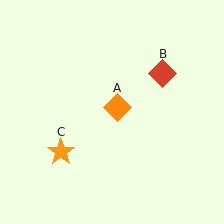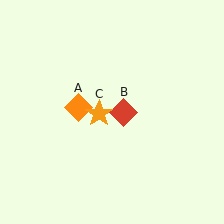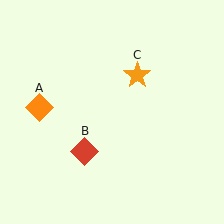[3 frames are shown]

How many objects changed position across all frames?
3 objects changed position: orange diamond (object A), red diamond (object B), orange star (object C).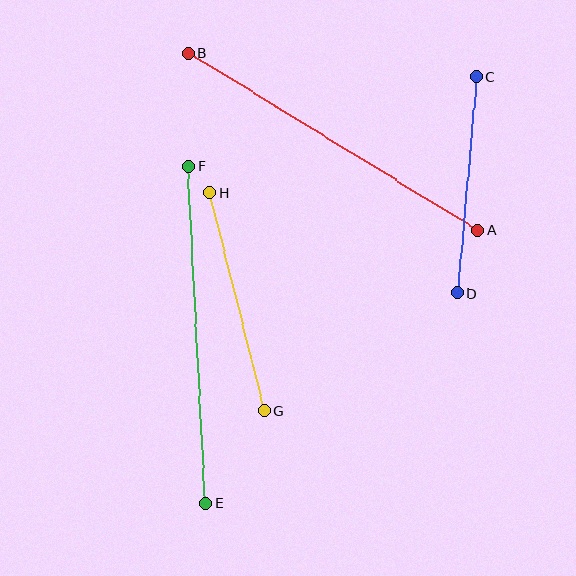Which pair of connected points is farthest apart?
Points A and B are farthest apart.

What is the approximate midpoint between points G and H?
The midpoint is at approximately (237, 301) pixels.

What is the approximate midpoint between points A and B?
The midpoint is at approximately (333, 141) pixels.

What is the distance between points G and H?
The distance is approximately 224 pixels.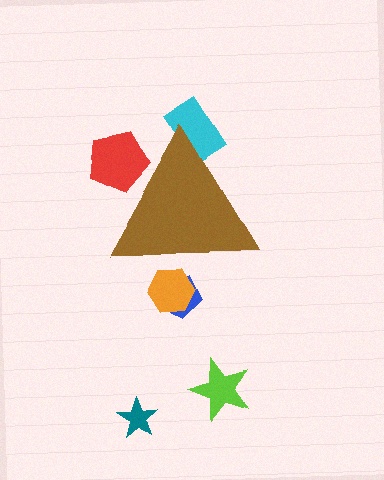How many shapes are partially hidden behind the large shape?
4 shapes are partially hidden.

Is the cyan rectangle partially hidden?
Yes, the cyan rectangle is partially hidden behind the brown triangle.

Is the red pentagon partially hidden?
Yes, the red pentagon is partially hidden behind the brown triangle.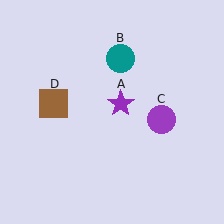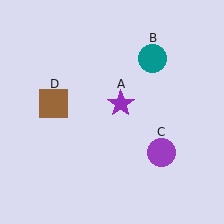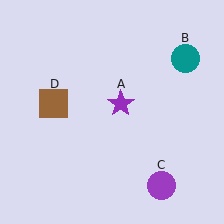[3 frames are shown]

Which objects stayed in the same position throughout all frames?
Purple star (object A) and brown square (object D) remained stationary.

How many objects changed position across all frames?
2 objects changed position: teal circle (object B), purple circle (object C).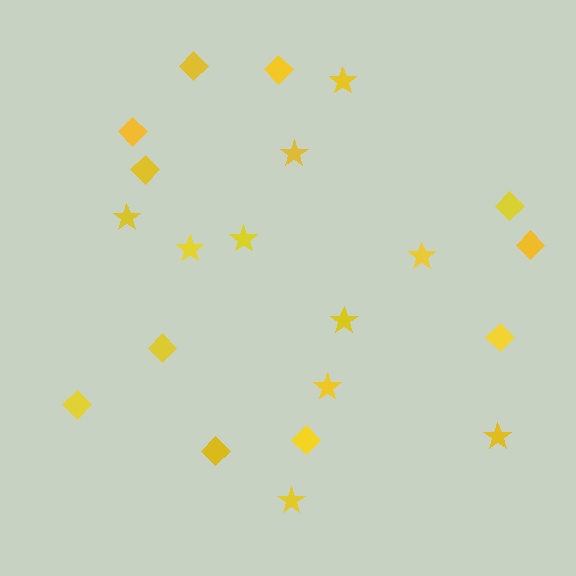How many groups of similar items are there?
There are 2 groups: one group of stars (10) and one group of diamonds (11).